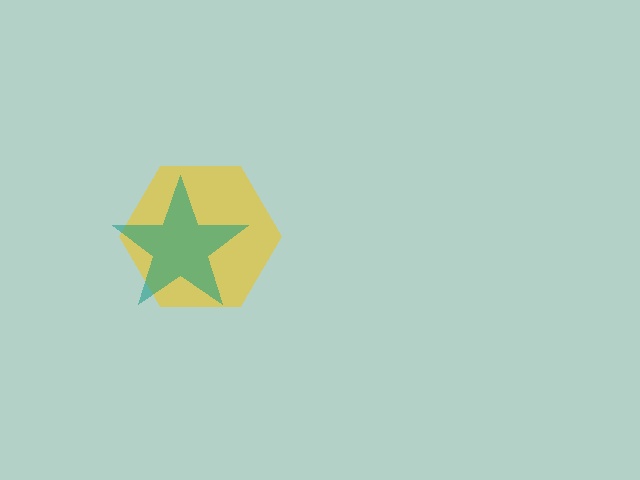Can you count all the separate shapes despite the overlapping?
Yes, there are 2 separate shapes.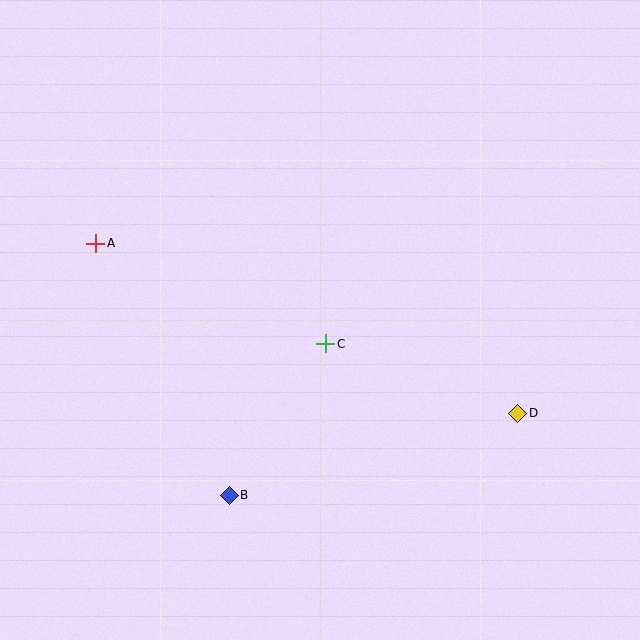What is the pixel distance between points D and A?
The distance between D and A is 455 pixels.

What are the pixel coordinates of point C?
Point C is at (326, 344).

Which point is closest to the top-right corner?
Point D is closest to the top-right corner.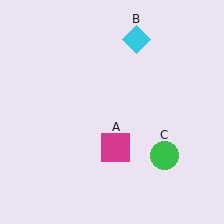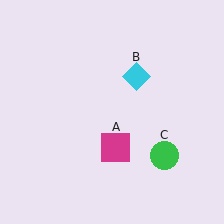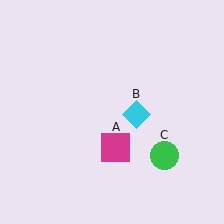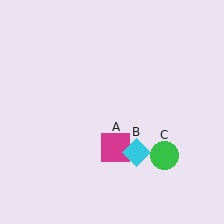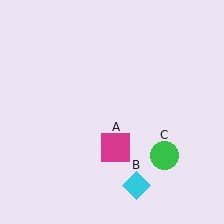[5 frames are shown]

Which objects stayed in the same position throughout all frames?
Magenta square (object A) and green circle (object C) remained stationary.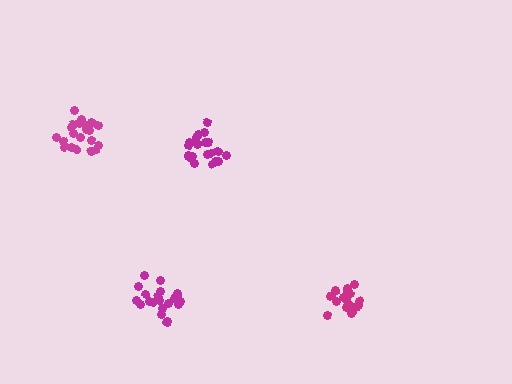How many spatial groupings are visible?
There are 4 spatial groupings.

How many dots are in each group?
Group 1: 21 dots, Group 2: 20 dots, Group 3: 21 dots, Group 4: 18 dots (80 total).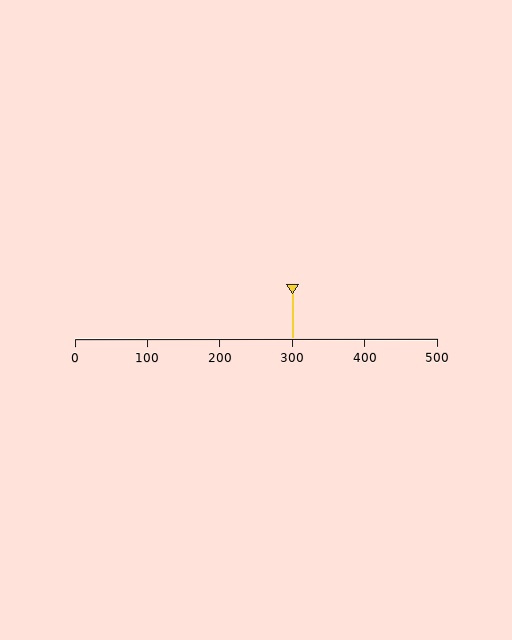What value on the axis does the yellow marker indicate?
The marker indicates approximately 300.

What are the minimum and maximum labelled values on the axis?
The axis runs from 0 to 500.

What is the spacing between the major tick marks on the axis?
The major ticks are spaced 100 apart.